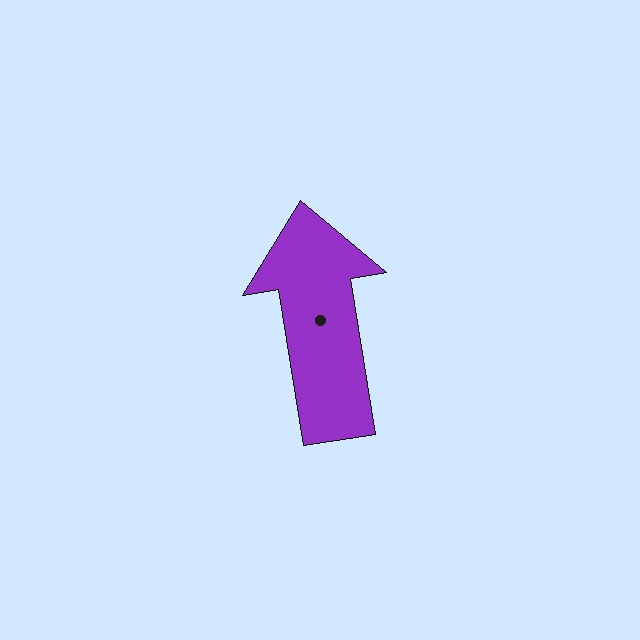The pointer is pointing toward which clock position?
Roughly 12 o'clock.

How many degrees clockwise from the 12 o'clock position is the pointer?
Approximately 351 degrees.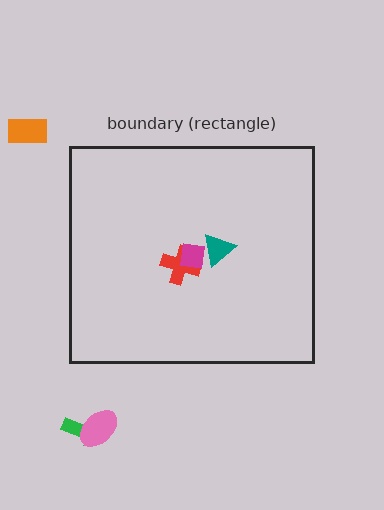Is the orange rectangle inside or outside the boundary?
Outside.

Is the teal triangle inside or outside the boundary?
Inside.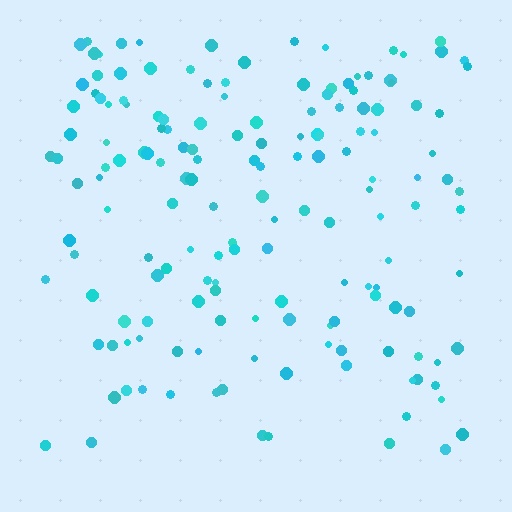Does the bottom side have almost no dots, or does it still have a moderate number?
Still a moderate number, just noticeably fewer than the top.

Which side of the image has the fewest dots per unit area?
The bottom.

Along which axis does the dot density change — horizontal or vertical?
Vertical.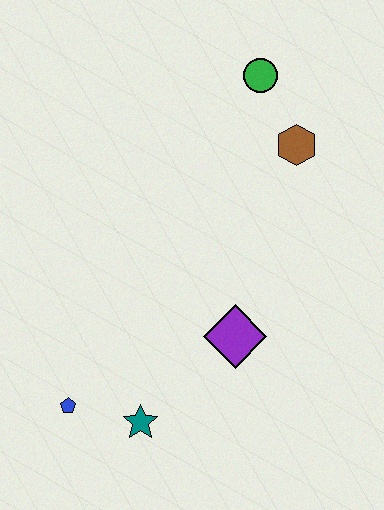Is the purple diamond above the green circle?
No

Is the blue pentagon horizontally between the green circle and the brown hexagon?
No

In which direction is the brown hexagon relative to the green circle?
The brown hexagon is below the green circle.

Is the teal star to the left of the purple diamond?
Yes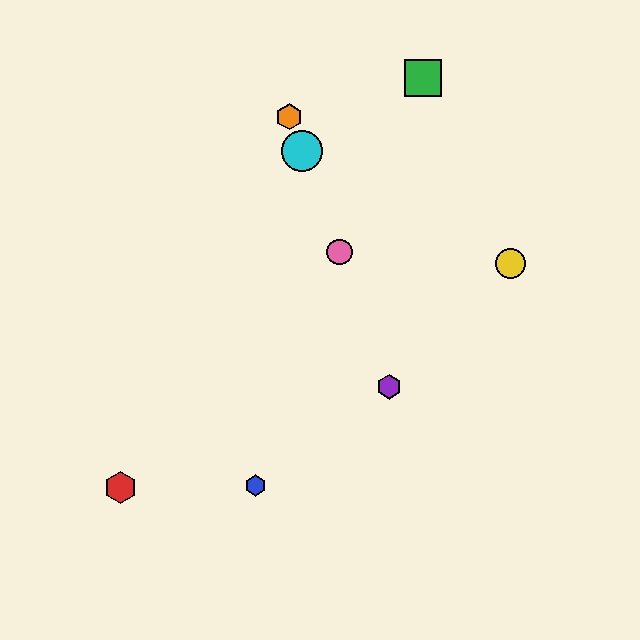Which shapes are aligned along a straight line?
The purple hexagon, the orange hexagon, the cyan circle, the pink circle are aligned along a straight line.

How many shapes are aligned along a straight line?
4 shapes (the purple hexagon, the orange hexagon, the cyan circle, the pink circle) are aligned along a straight line.